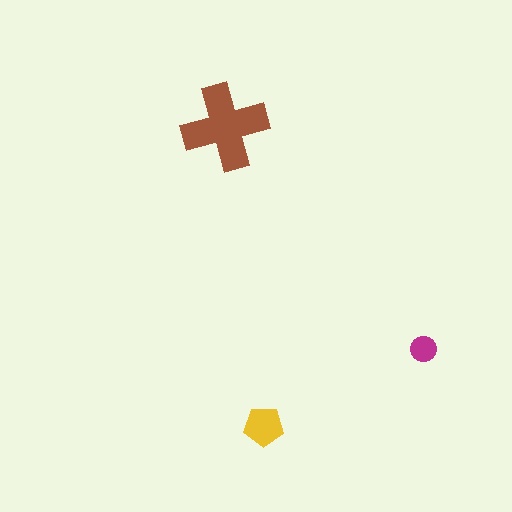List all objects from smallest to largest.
The magenta circle, the yellow pentagon, the brown cross.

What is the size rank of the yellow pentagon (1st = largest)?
2nd.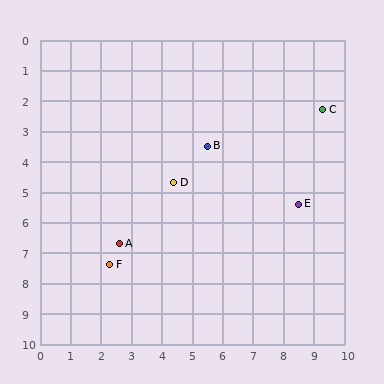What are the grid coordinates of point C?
Point C is at approximately (9.3, 2.3).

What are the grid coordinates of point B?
Point B is at approximately (5.5, 3.5).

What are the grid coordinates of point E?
Point E is at approximately (8.5, 5.4).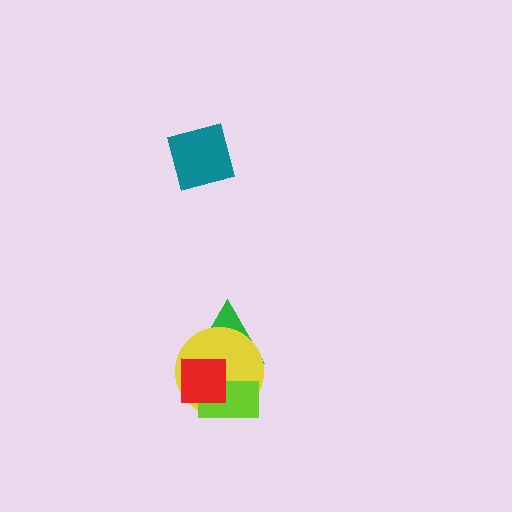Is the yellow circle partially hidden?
Yes, it is partially covered by another shape.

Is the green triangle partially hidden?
Yes, it is partially covered by another shape.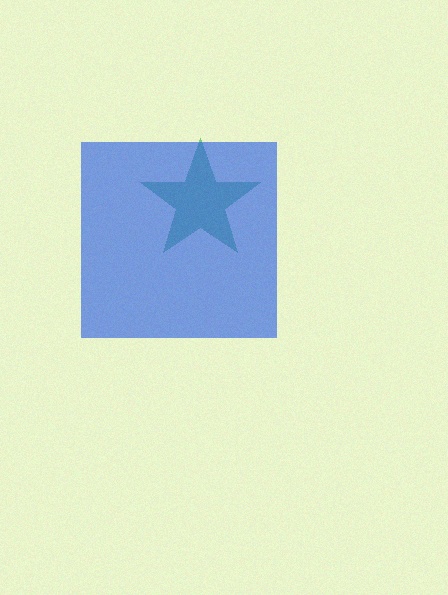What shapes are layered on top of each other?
The layered shapes are: a green star, a blue square.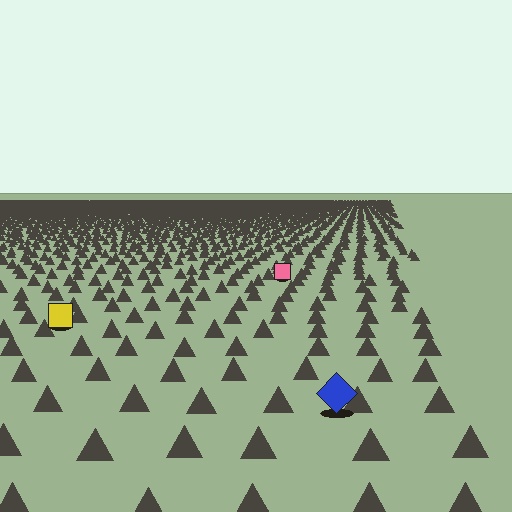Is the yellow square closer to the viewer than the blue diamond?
No. The blue diamond is closer — you can tell from the texture gradient: the ground texture is coarser near it.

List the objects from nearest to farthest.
From nearest to farthest: the blue diamond, the yellow square, the pink square.